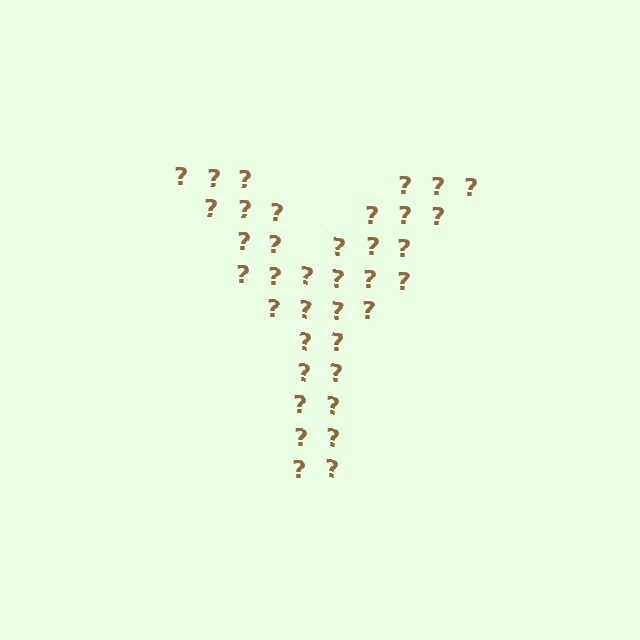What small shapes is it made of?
It is made of small question marks.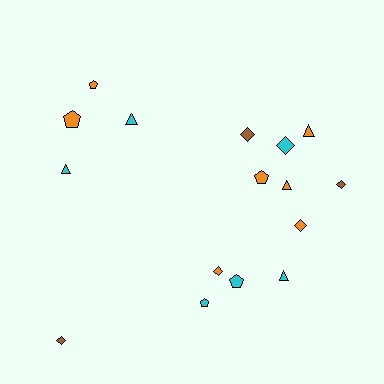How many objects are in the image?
There are 16 objects.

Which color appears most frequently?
Orange, with 7 objects.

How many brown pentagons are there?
There are no brown pentagons.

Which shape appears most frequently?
Diamond, with 6 objects.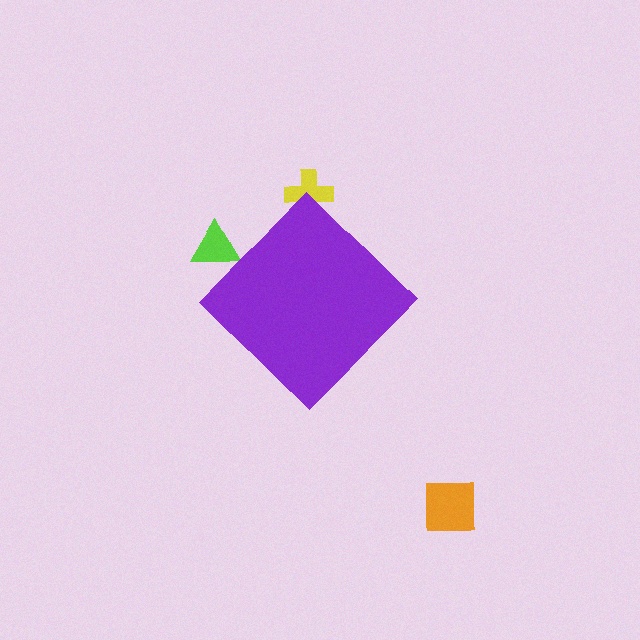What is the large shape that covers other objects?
A purple diamond.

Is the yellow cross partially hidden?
Yes, the yellow cross is partially hidden behind the purple diamond.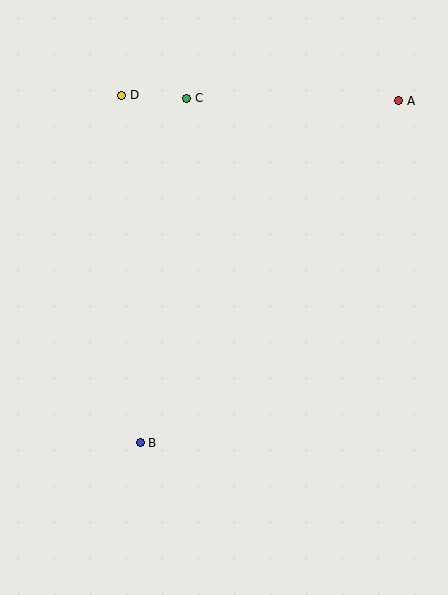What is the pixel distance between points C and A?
The distance between C and A is 212 pixels.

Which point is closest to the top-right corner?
Point A is closest to the top-right corner.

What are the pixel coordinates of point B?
Point B is at (140, 443).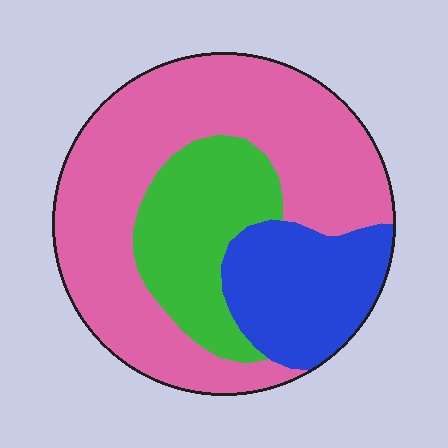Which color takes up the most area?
Pink, at roughly 55%.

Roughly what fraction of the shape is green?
Green takes up about one fifth (1/5) of the shape.